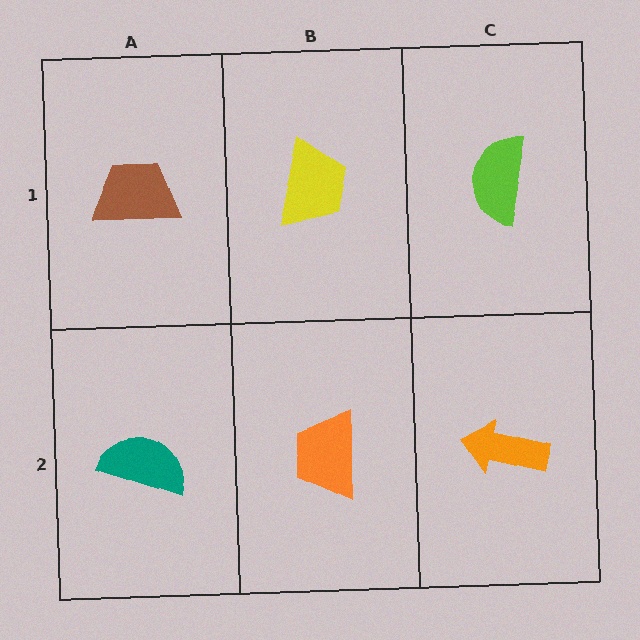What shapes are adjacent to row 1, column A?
A teal semicircle (row 2, column A), a yellow trapezoid (row 1, column B).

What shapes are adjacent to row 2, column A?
A brown trapezoid (row 1, column A), an orange trapezoid (row 2, column B).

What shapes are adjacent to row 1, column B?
An orange trapezoid (row 2, column B), a brown trapezoid (row 1, column A), a lime semicircle (row 1, column C).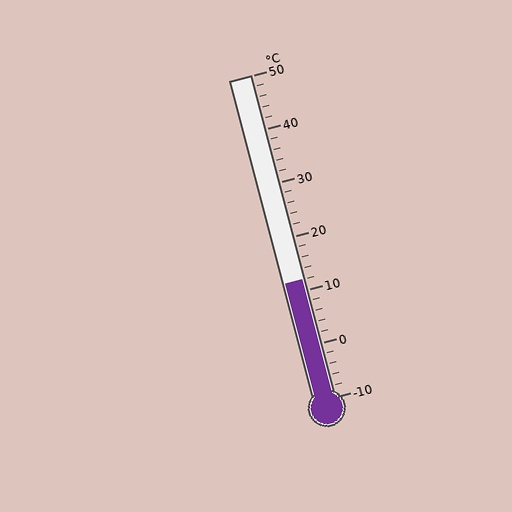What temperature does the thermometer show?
The thermometer shows approximately 12°C.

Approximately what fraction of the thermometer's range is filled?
The thermometer is filled to approximately 35% of its range.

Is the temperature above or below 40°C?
The temperature is below 40°C.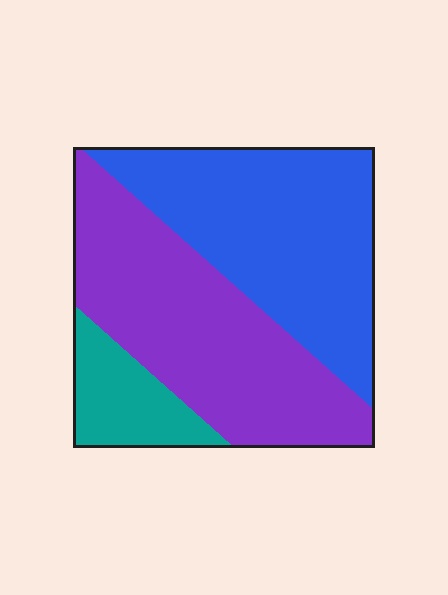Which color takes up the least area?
Teal, at roughly 15%.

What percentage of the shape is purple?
Purple covers around 45% of the shape.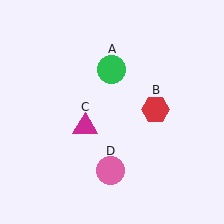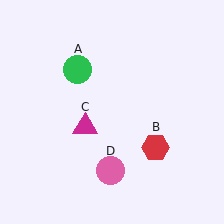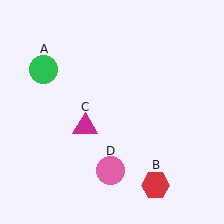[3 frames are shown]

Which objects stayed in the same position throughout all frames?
Magenta triangle (object C) and pink circle (object D) remained stationary.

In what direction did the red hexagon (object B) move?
The red hexagon (object B) moved down.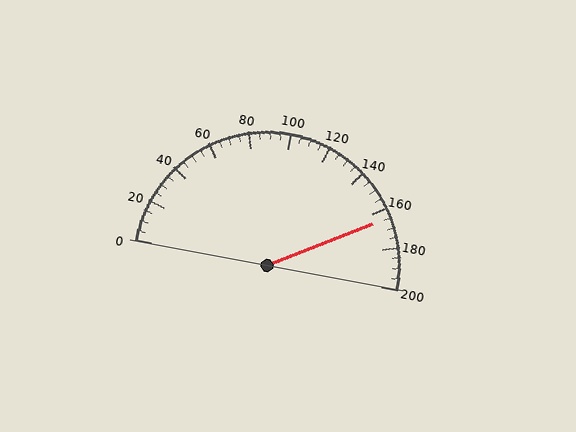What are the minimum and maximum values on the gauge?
The gauge ranges from 0 to 200.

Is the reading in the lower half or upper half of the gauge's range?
The reading is in the upper half of the range (0 to 200).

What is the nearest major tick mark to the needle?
The nearest major tick mark is 160.